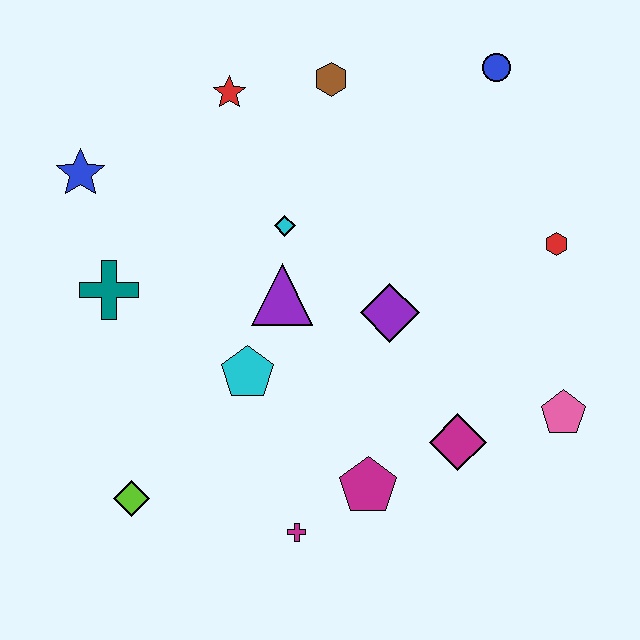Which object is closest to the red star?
The brown hexagon is closest to the red star.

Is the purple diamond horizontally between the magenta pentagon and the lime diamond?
No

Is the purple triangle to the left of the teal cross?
No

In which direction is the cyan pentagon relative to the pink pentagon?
The cyan pentagon is to the left of the pink pentagon.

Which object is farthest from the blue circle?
The lime diamond is farthest from the blue circle.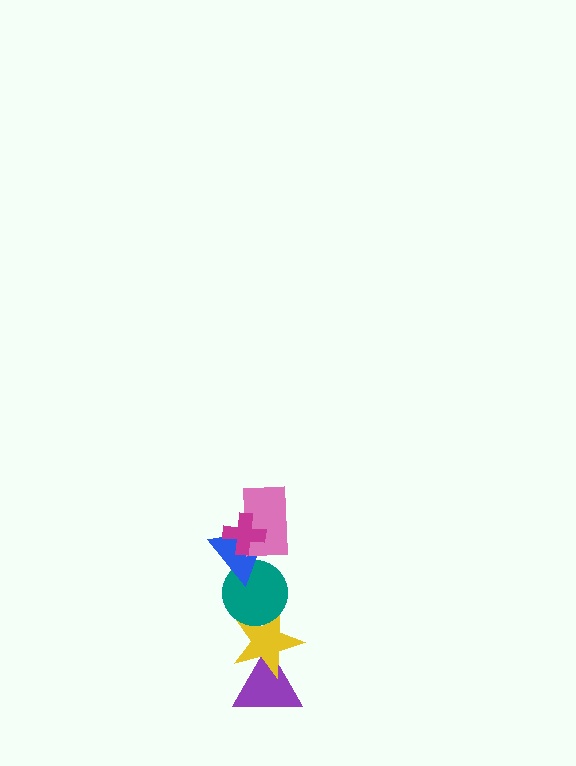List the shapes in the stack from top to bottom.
From top to bottom: the magenta cross, the pink rectangle, the blue triangle, the teal circle, the yellow star, the purple triangle.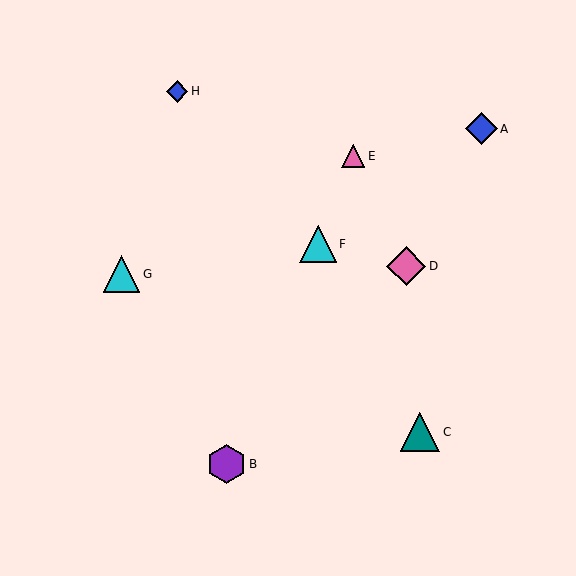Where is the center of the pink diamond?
The center of the pink diamond is at (406, 266).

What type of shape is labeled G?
Shape G is a cyan triangle.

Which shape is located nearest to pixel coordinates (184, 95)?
The blue diamond (labeled H) at (177, 91) is nearest to that location.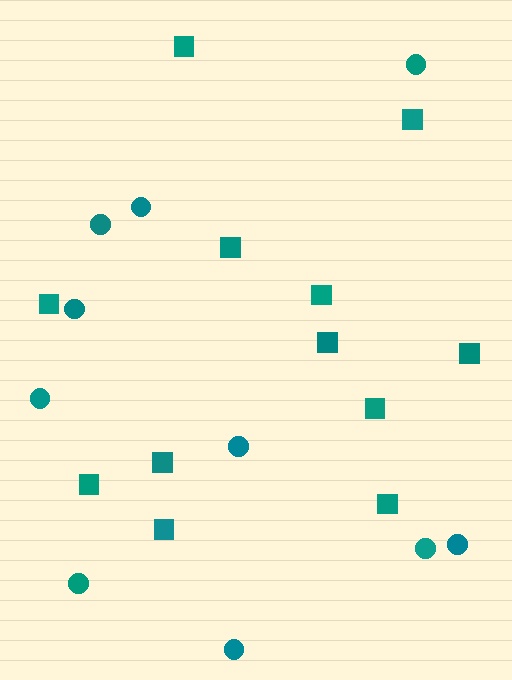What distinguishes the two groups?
There are 2 groups: one group of squares (12) and one group of circles (10).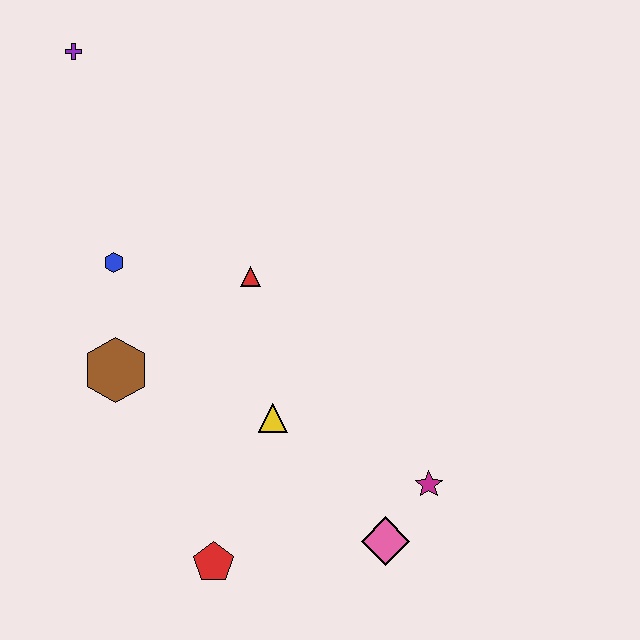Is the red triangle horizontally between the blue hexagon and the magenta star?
Yes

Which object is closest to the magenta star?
The pink diamond is closest to the magenta star.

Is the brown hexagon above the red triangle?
No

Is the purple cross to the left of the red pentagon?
Yes